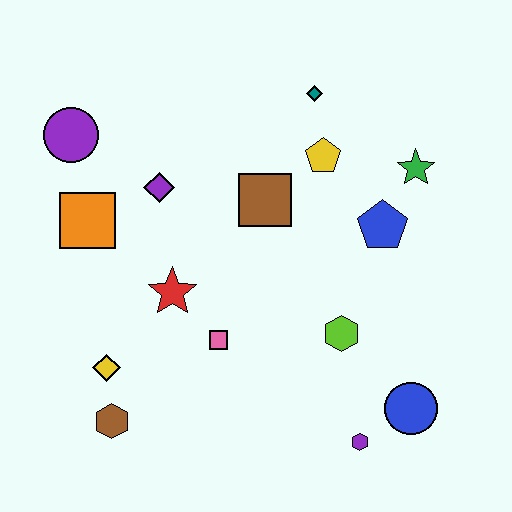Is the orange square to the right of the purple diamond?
No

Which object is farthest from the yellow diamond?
The green star is farthest from the yellow diamond.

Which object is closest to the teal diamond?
The yellow pentagon is closest to the teal diamond.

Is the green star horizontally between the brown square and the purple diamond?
No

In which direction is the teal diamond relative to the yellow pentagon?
The teal diamond is above the yellow pentagon.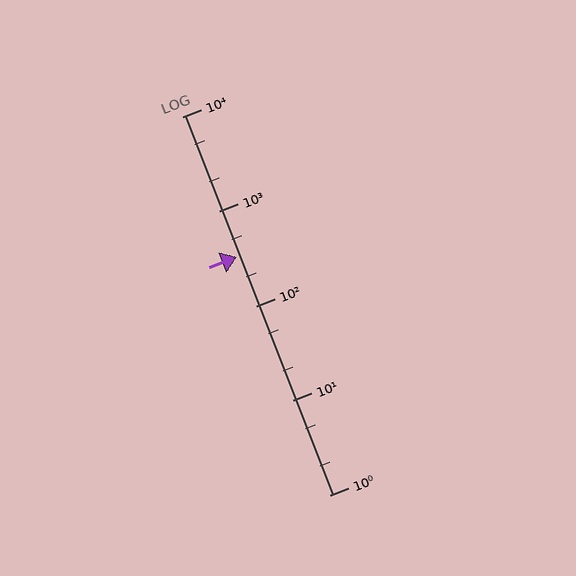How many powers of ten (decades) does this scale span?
The scale spans 4 decades, from 1 to 10000.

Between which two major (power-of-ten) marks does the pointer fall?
The pointer is between 100 and 1000.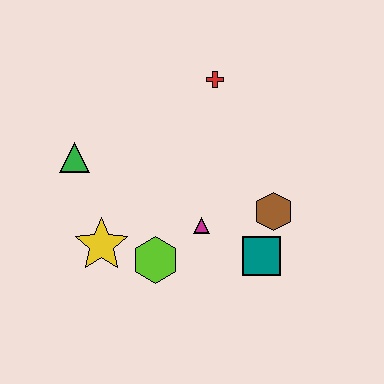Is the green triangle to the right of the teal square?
No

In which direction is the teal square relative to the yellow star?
The teal square is to the right of the yellow star.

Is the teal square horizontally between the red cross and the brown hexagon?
Yes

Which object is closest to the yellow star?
The lime hexagon is closest to the yellow star.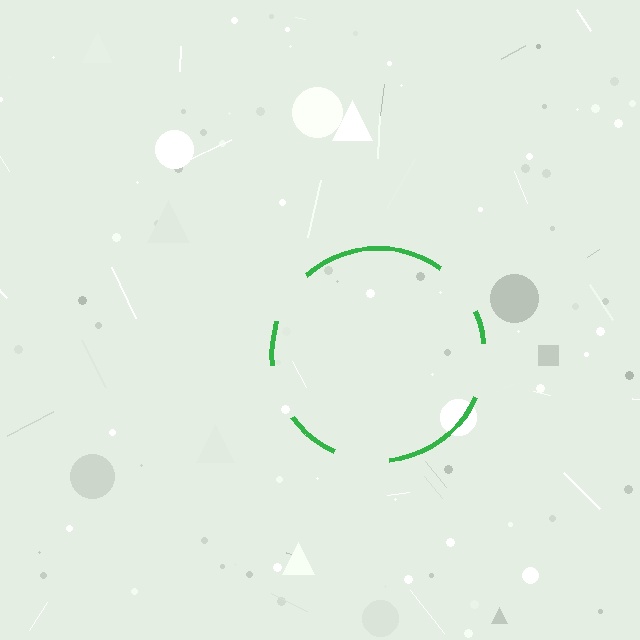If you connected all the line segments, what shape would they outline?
They would outline a circle.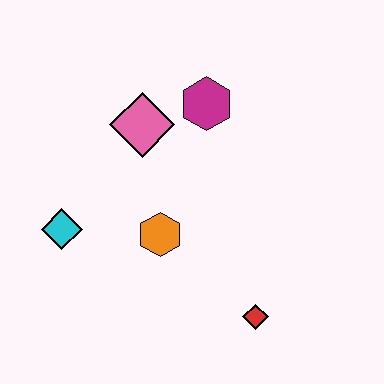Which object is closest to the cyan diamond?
The orange hexagon is closest to the cyan diamond.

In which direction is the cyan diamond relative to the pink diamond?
The cyan diamond is below the pink diamond.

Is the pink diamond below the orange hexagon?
No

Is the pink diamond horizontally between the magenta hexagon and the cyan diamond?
Yes